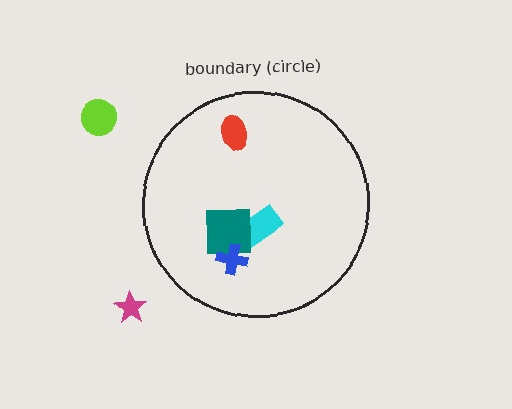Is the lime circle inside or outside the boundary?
Outside.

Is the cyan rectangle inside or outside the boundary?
Inside.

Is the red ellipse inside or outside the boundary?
Inside.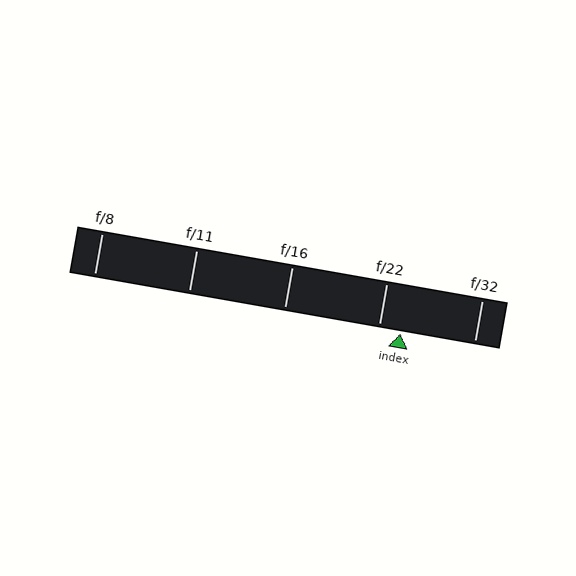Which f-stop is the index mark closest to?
The index mark is closest to f/22.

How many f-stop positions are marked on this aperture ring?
There are 5 f-stop positions marked.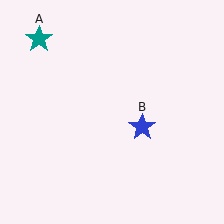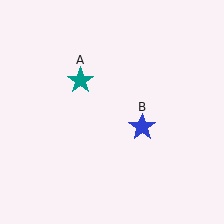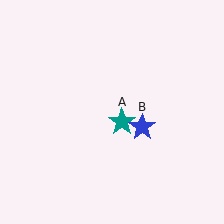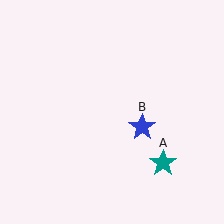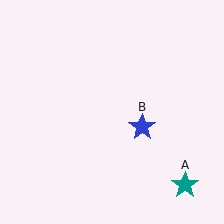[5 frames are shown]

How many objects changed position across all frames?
1 object changed position: teal star (object A).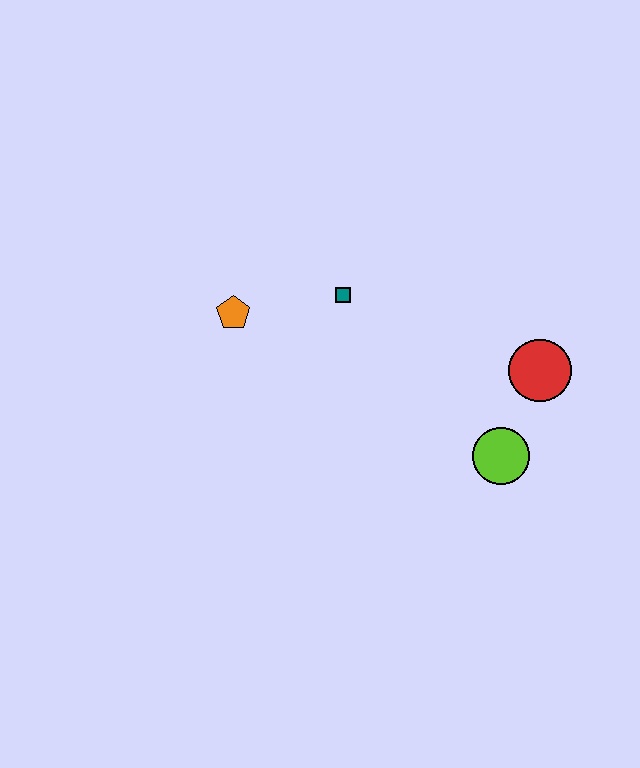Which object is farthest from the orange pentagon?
The red circle is farthest from the orange pentagon.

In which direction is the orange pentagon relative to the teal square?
The orange pentagon is to the left of the teal square.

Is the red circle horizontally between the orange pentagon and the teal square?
No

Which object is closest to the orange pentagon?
The teal square is closest to the orange pentagon.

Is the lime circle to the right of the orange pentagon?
Yes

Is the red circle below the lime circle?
No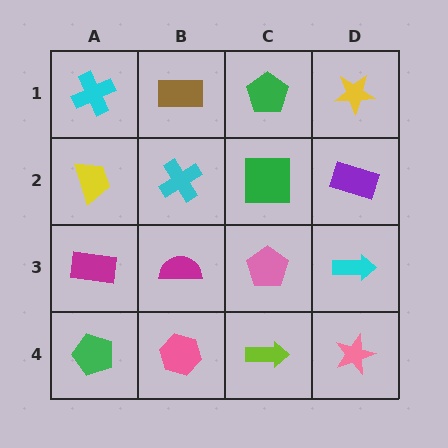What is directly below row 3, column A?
A green pentagon.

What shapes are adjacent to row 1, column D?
A purple rectangle (row 2, column D), a green pentagon (row 1, column C).